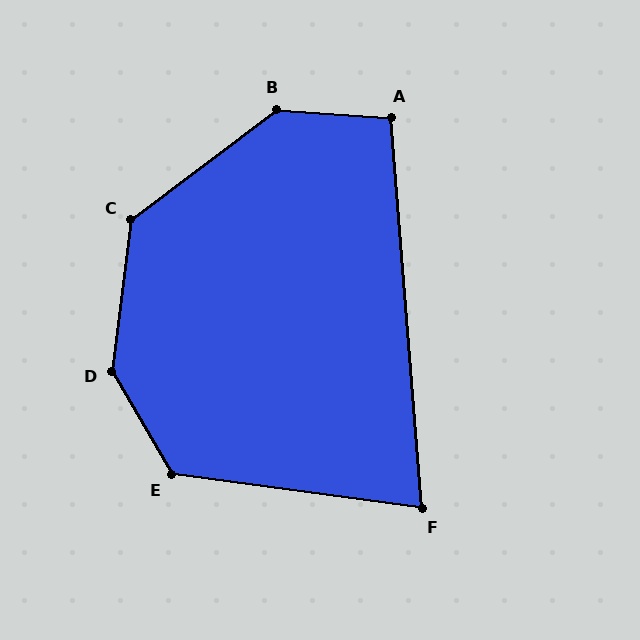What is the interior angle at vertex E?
Approximately 128 degrees (obtuse).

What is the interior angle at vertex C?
Approximately 134 degrees (obtuse).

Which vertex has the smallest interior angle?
F, at approximately 78 degrees.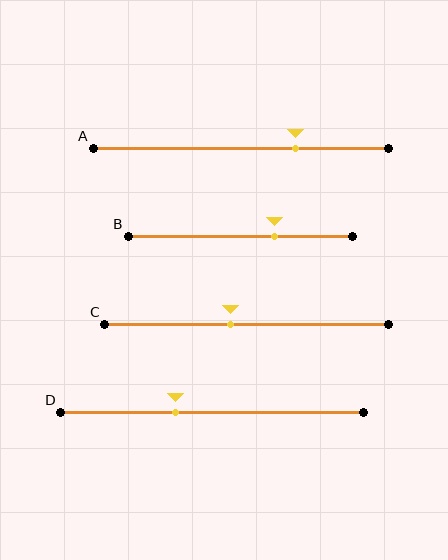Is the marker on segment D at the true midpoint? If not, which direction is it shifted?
No, the marker on segment D is shifted to the left by about 12% of the segment length.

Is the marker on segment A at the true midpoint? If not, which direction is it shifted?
No, the marker on segment A is shifted to the right by about 19% of the segment length.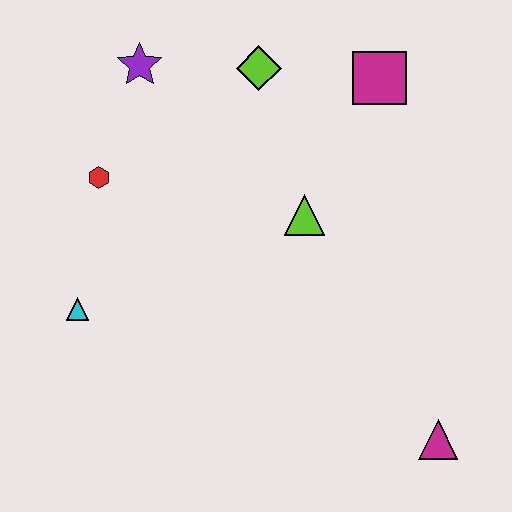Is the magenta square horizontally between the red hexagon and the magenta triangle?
Yes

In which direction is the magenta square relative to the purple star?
The magenta square is to the right of the purple star.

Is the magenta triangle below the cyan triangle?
Yes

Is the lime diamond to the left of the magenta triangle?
Yes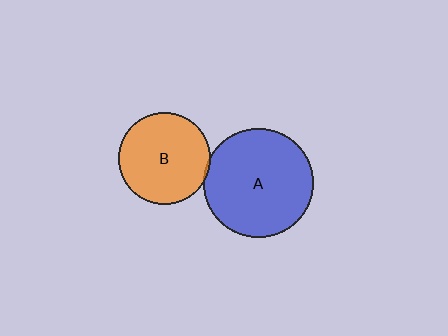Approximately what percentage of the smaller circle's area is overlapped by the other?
Approximately 5%.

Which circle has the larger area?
Circle A (blue).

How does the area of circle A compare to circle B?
Approximately 1.4 times.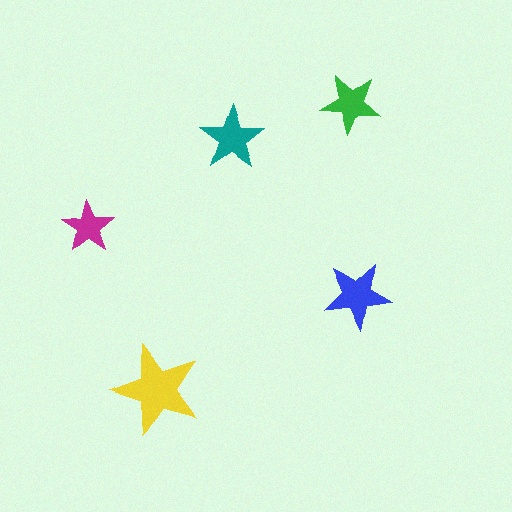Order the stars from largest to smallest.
the yellow one, the blue one, the teal one, the green one, the magenta one.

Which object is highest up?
The green star is topmost.